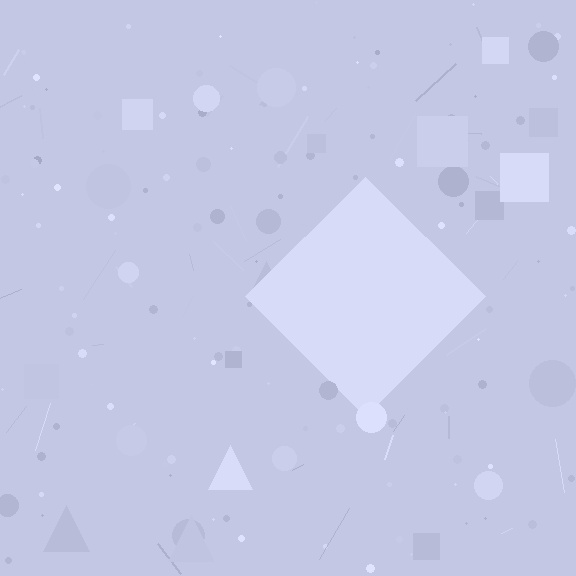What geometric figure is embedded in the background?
A diamond is embedded in the background.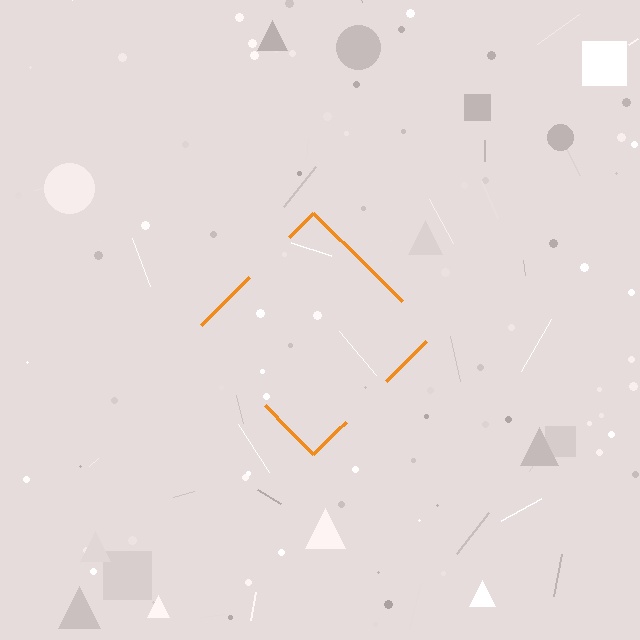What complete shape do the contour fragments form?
The contour fragments form a diamond.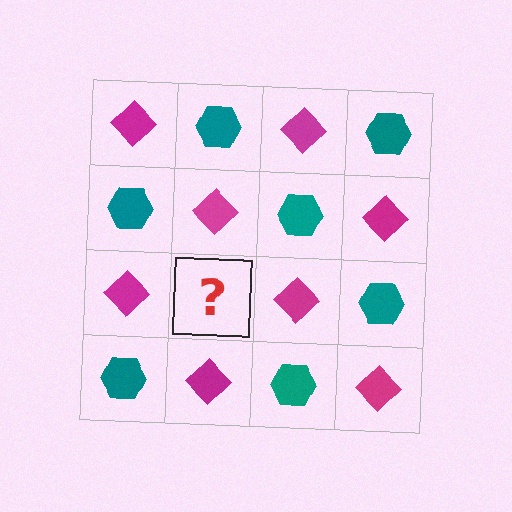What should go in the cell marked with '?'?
The missing cell should contain a teal hexagon.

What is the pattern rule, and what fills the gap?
The rule is that it alternates magenta diamond and teal hexagon in a checkerboard pattern. The gap should be filled with a teal hexagon.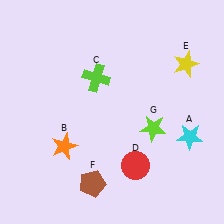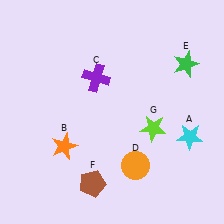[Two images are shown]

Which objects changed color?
C changed from lime to purple. D changed from red to orange. E changed from yellow to green.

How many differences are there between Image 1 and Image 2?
There are 3 differences between the two images.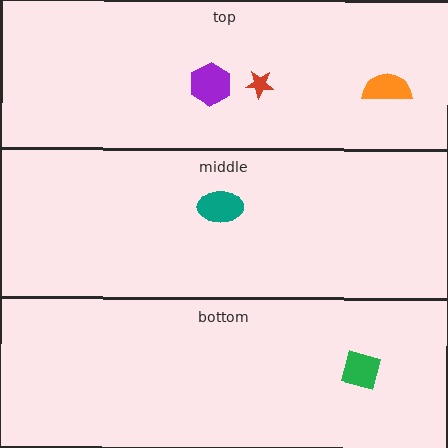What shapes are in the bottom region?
The green square.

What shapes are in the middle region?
The teal ellipse.